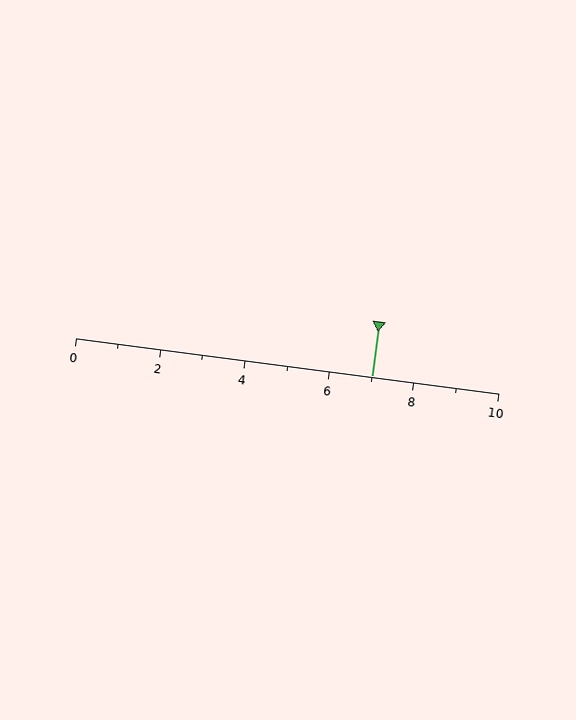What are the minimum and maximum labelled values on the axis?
The axis runs from 0 to 10.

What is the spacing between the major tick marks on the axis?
The major ticks are spaced 2 apart.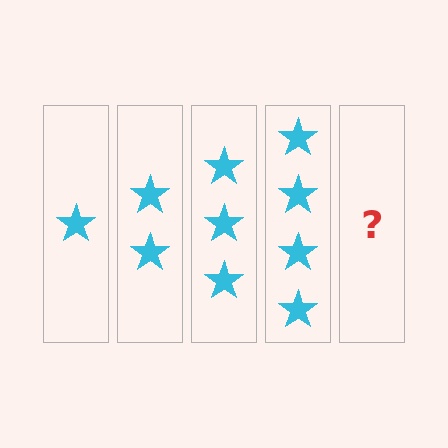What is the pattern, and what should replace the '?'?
The pattern is that each step adds one more star. The '?' should be 5 stars.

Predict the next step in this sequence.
The next step is 5 stars.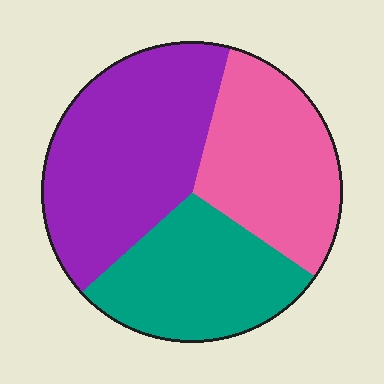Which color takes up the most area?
Purple, at roughly 40%.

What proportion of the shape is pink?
Pink covers 30% of the shape.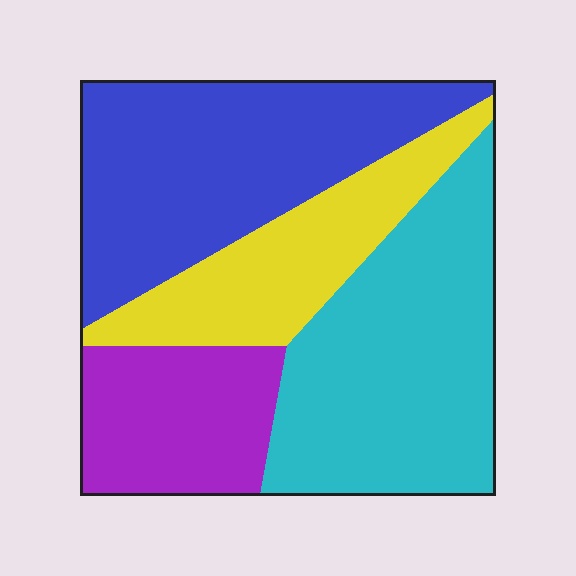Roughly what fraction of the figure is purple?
Purple takes up about one sixth (1/6) of the figure.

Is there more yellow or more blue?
Blue.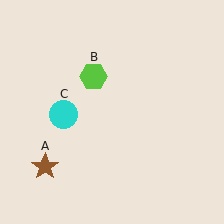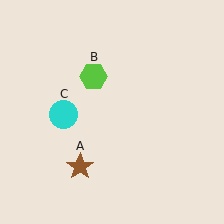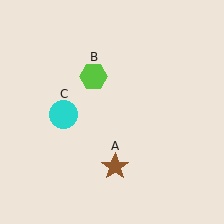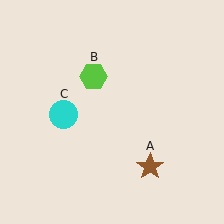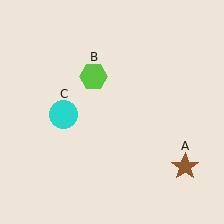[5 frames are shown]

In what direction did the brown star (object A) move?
The brown star (object A) moved right.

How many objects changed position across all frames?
1 object changed position: brown star (object A).